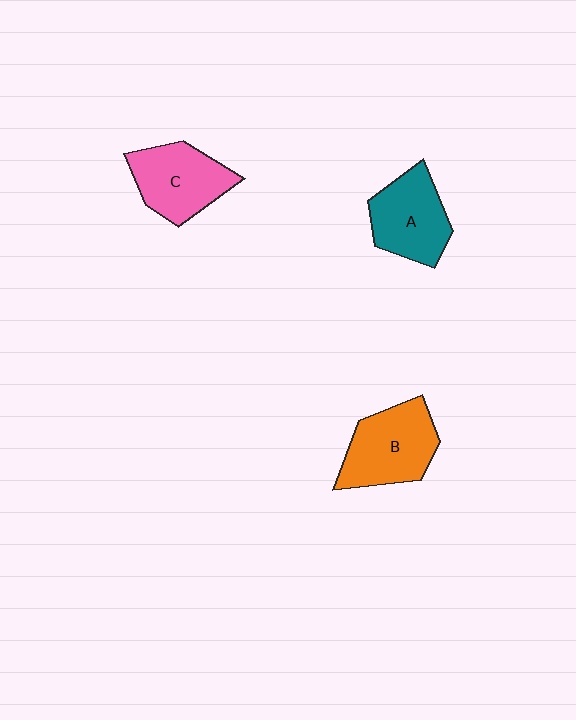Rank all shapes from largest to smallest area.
From largest to smallest: B (orange), C (pink), A (teal).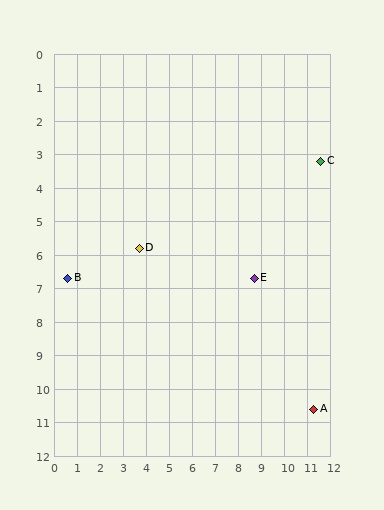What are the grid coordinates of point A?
Point A is at approximately (11.3, 10.6).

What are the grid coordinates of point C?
Point C is at approximately (11.6, 3.2).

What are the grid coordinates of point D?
Point D is at approximately (3.7, 5.8).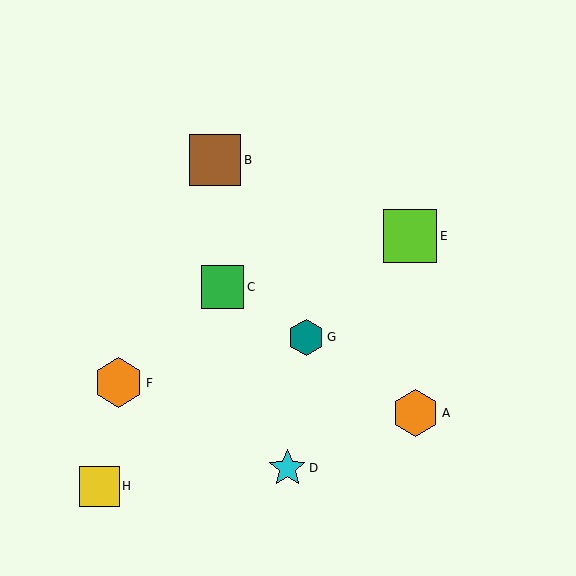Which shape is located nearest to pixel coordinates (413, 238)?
The lime square (labeled E) at (410, 236) is nearest to that location.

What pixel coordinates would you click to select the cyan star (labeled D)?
Click at (287, 468) to select the cyan star D.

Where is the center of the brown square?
The center of the brown square is at (215, 160).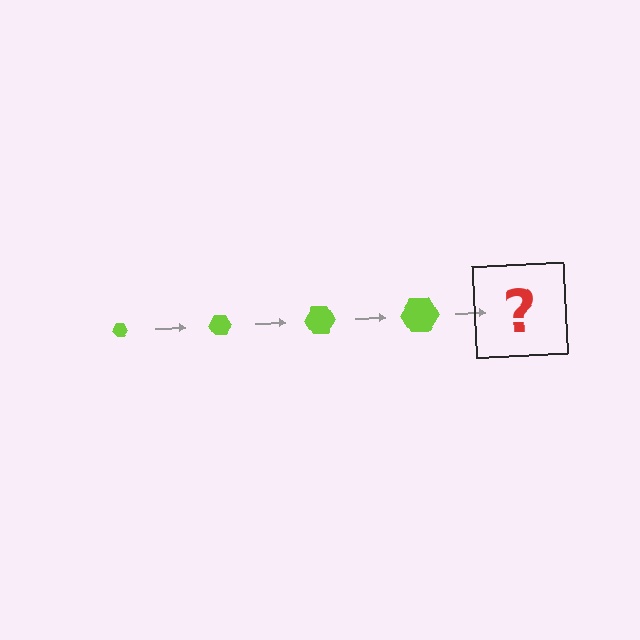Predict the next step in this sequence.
The next step is a lime hexagon, larger than the previous one.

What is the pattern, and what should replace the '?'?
The pattern is that the hexagon gets progressively larger each step. The '?' should be a lime hexagon, larger than the previous one.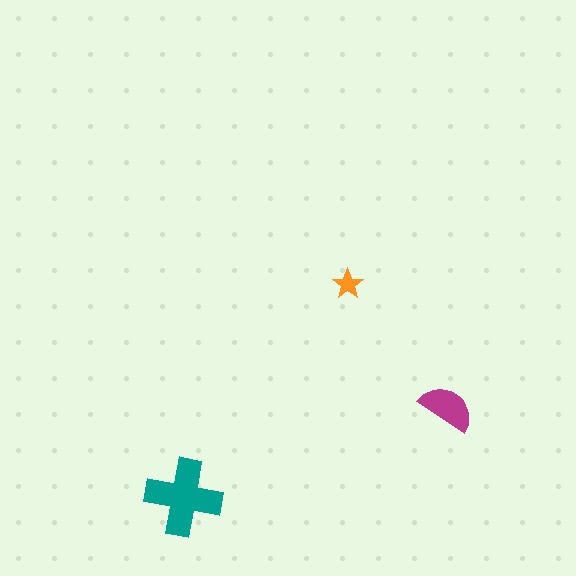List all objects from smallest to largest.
The orange star, the magenta semicircle, the teal cross.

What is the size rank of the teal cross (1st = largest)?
1st.